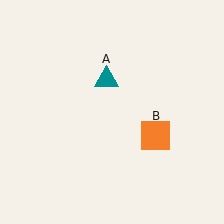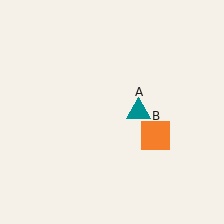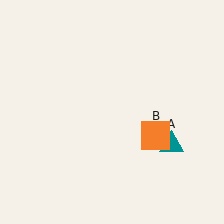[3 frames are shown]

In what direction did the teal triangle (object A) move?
The teal triangle (object A) moved down and to the right.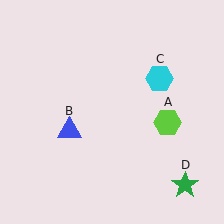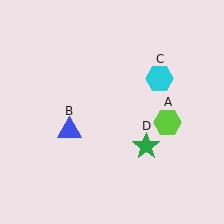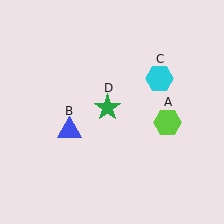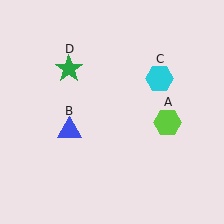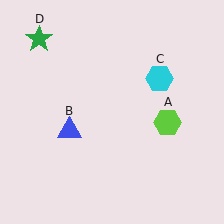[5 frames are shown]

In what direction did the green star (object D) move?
The green star (object D) moved up and to the left.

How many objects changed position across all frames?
1 object changed position: green star (object D).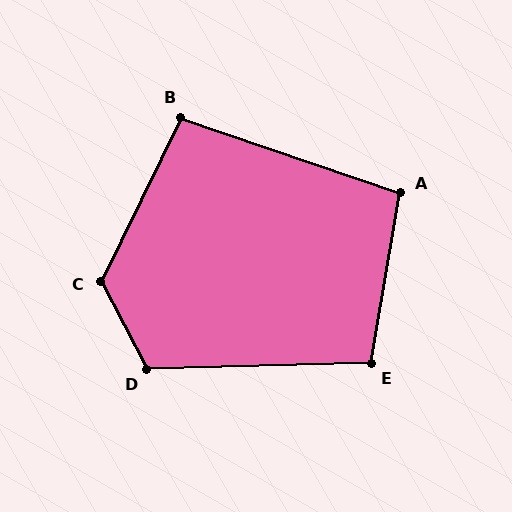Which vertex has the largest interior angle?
C, at approximately 126 degrees.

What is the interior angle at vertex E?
Approximately 101 degrees (obtuse).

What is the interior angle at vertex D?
Approximately 116 degrees (obtuse).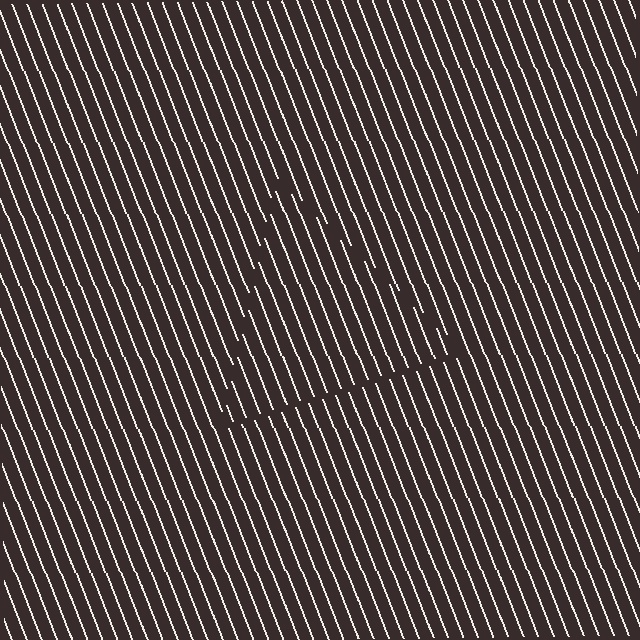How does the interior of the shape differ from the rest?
The interior of the shape contains the same grating, shifted by half a period — the contour is defined by the phase discontinuity where line-ends from the inner and outer gratings abut.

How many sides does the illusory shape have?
3 sides — the line-ends trace a triangle.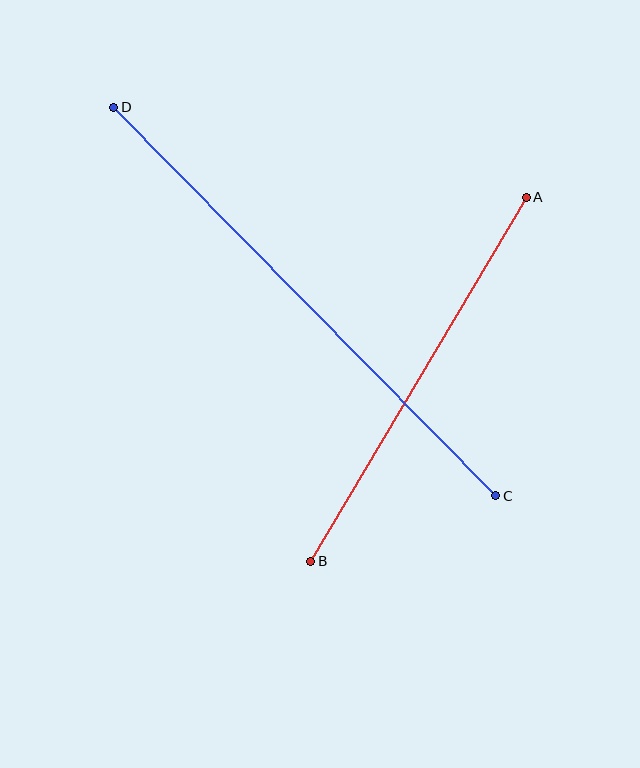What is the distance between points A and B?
The distance is approximately 423 pixels.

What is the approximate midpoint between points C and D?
The midpoint is at approximately (305, 302) pixels.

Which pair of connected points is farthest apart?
Points C and D are farthest apart.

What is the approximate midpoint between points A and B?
The midpoint is at approximately (419, 379) pixels.